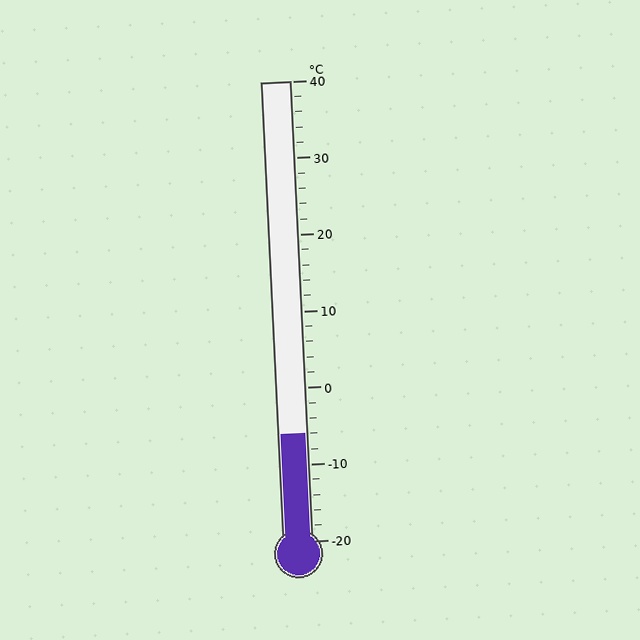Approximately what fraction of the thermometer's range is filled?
The thermometer is filled to approximately 25% of its range.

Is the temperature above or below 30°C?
The temperature is below 30°C.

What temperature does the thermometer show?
The thermometer shows approximately -6°C.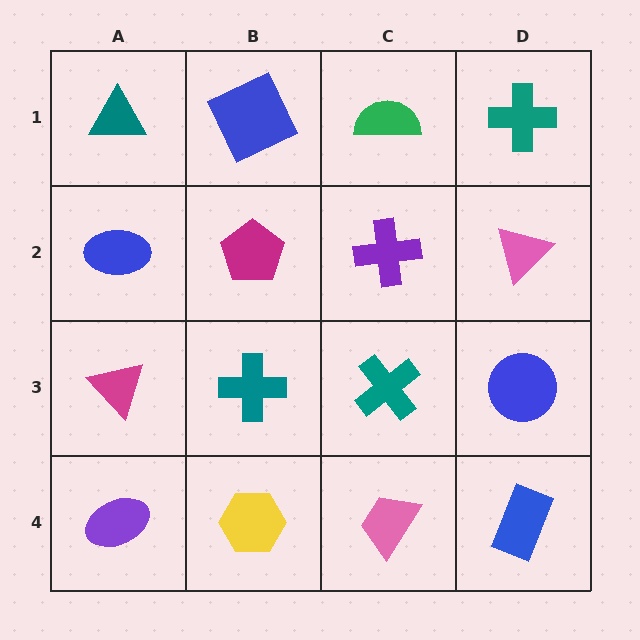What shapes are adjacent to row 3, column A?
A blue ellipse (row 2, column A), a purple ellipse (row 4, column A), a teal cross (row 3, column B).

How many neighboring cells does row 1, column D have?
2.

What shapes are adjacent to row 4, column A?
A magenta triangle (row 3, column A), a yellow hexagon (row 4, column B).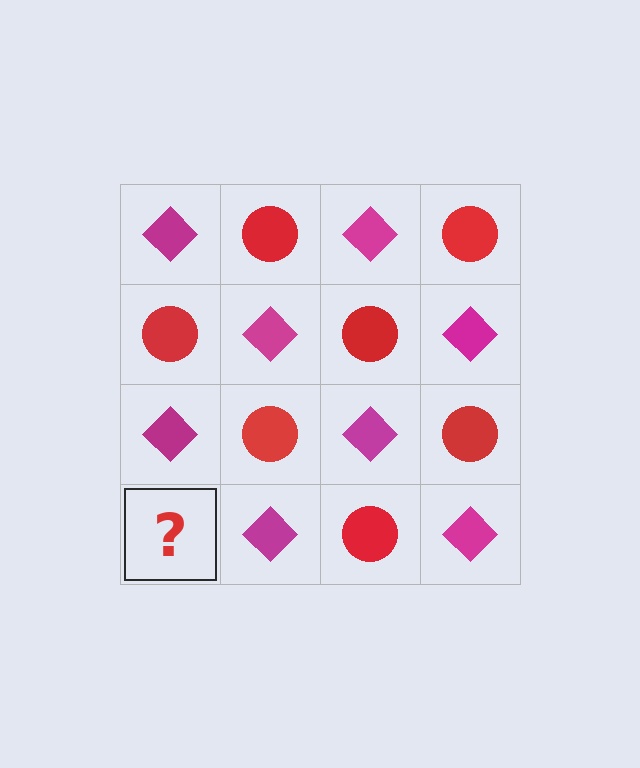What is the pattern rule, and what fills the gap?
The rule is that it alternates magenta diamond and red circle in a checkerboard pattern. The gap should be filled with a red circle.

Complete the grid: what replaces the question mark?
The question mark should be replaced with a red circle.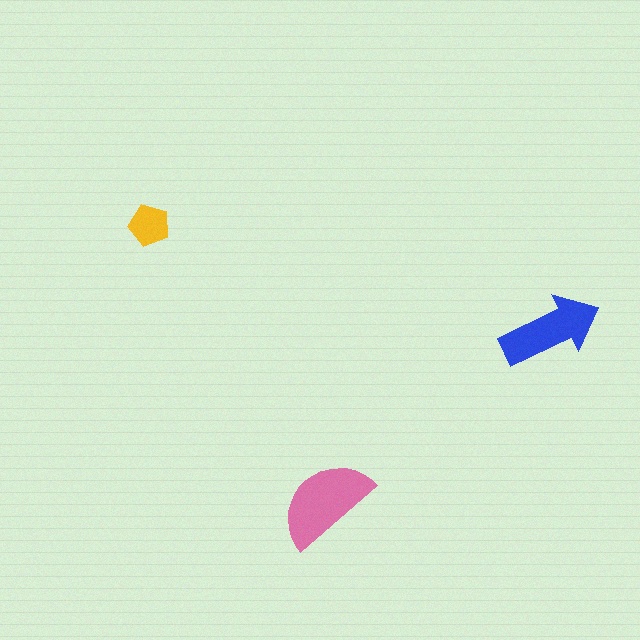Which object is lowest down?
The pink semicircle is bottommost.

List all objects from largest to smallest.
The pink semicircle, the blue arrow, the yellow pentagon.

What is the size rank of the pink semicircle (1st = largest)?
1st.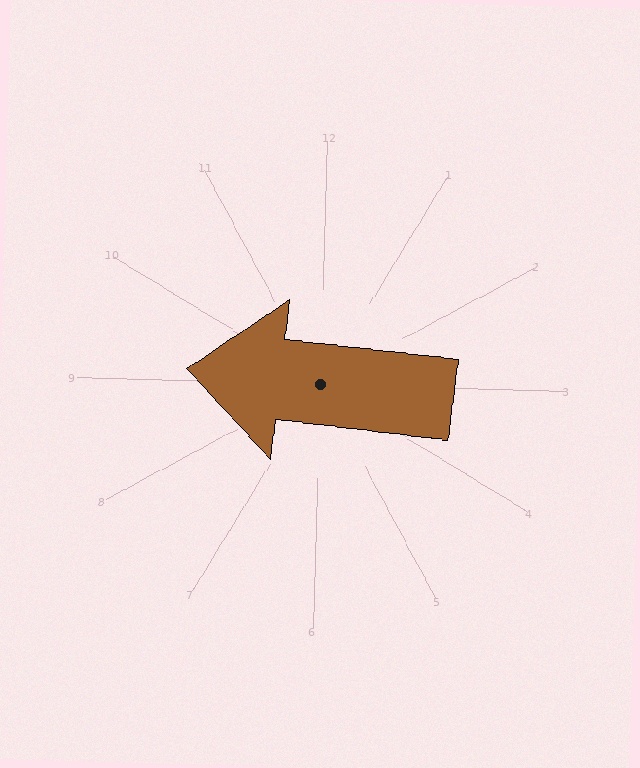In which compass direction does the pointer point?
West.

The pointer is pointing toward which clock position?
Roughly 9 o'clock.